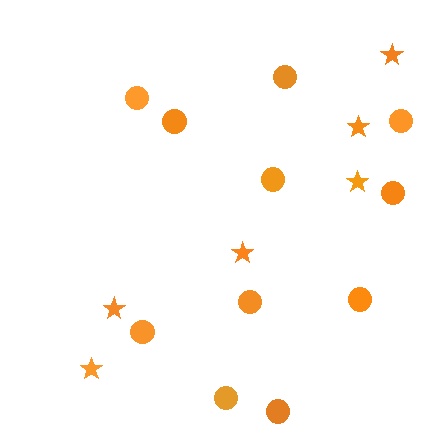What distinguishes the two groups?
There are 2 groups: one group of circles (11) and one group of stars (6).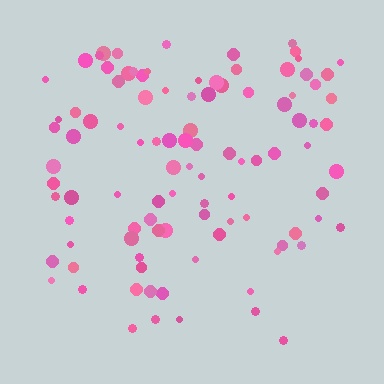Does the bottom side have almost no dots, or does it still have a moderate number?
Still a moderate number, just noticeably fewer than the top.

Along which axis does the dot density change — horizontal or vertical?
Vertical.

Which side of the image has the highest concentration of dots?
The top.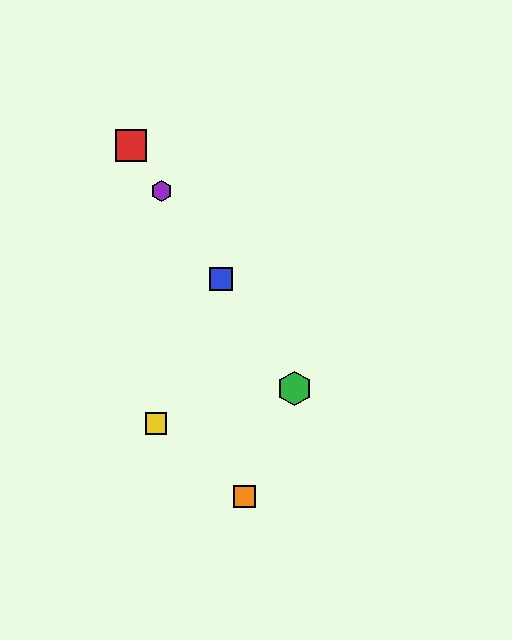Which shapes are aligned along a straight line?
The red square, the blue square, the green hexagon, the purple hexagon are aligned along a straight line.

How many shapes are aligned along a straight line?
4 shapes (the red square, the blue square, the green hexagon, the purple hexagon) are aligned along a straight line.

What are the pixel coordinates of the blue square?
The blue square is at (221, 279).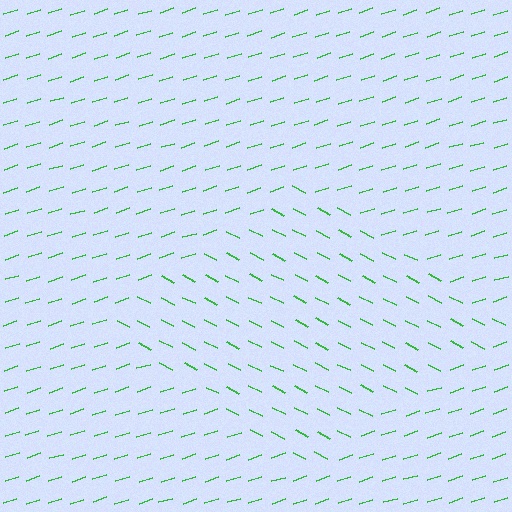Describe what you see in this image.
The image is filled with small green line segments. A diamond region in the image has lines oriented differently from the surrounding lines, creating a visible texture boundary.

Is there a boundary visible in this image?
Yes, there is a texture boundary formed by a change in line orientation.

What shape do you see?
I see a diamond.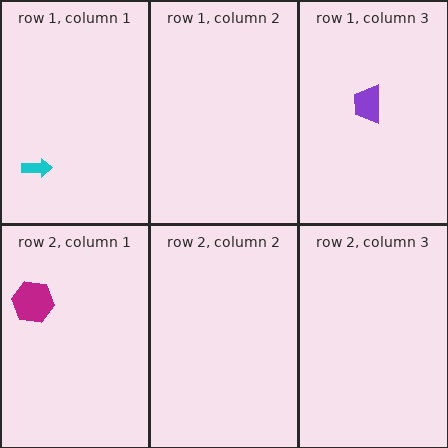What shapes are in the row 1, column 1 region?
The cyan arrow.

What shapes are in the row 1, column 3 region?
The purple trapezoid.